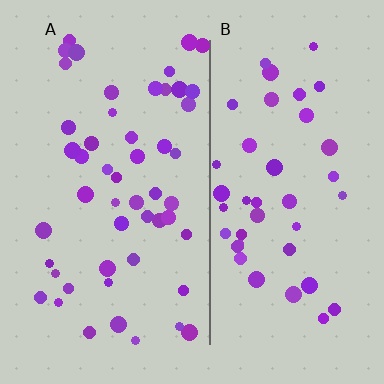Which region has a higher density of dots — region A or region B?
A (the left).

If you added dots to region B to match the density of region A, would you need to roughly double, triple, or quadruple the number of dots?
Approximately double.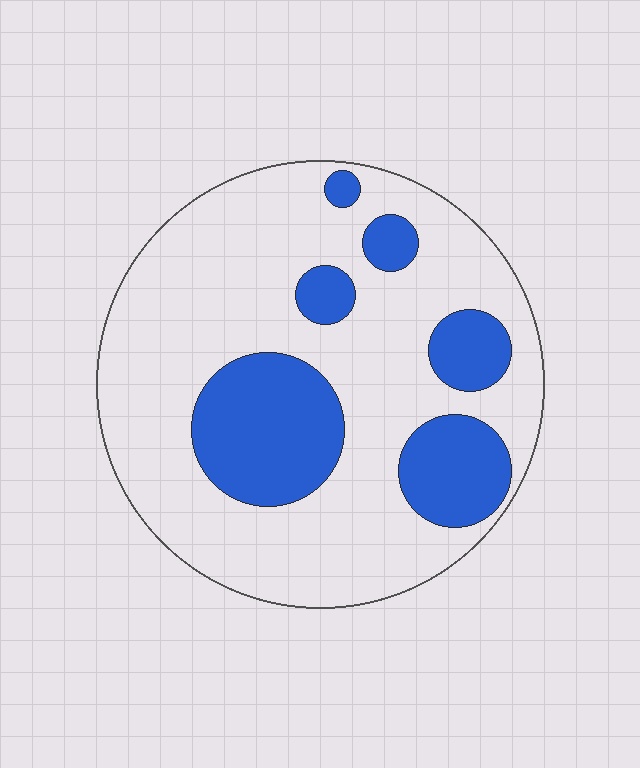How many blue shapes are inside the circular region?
6.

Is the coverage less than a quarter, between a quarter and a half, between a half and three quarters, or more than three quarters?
Between a quarter and a half.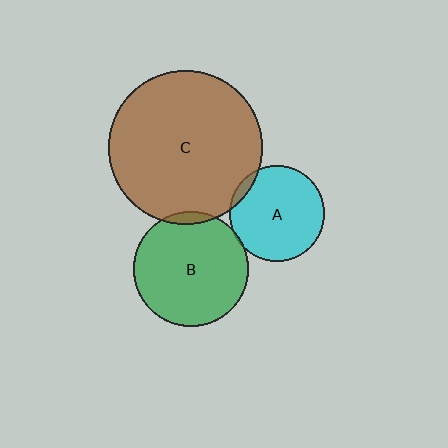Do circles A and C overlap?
Yes.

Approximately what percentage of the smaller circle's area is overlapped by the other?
Approximately 5%.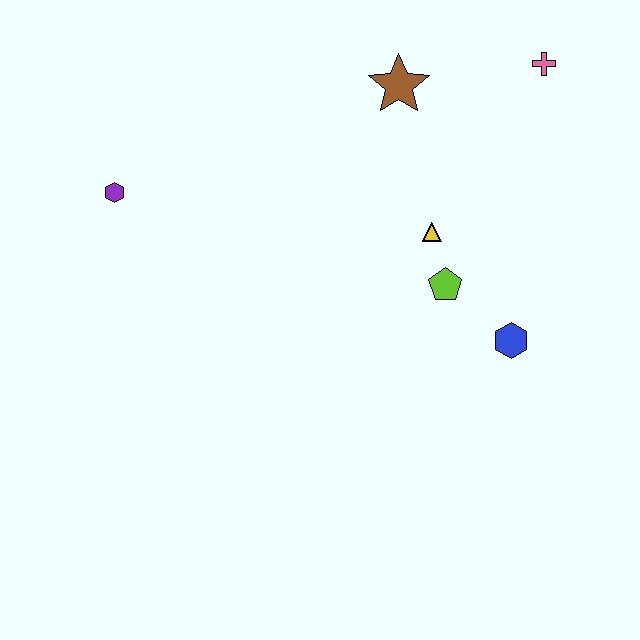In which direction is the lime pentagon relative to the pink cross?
The lime pentagon is below the pink cross.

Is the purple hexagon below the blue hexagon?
No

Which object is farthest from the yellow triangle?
The purple hexagon is farthest from the yellow triangle.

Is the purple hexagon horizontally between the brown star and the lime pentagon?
No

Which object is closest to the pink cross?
The brown star is closest to the pink cross.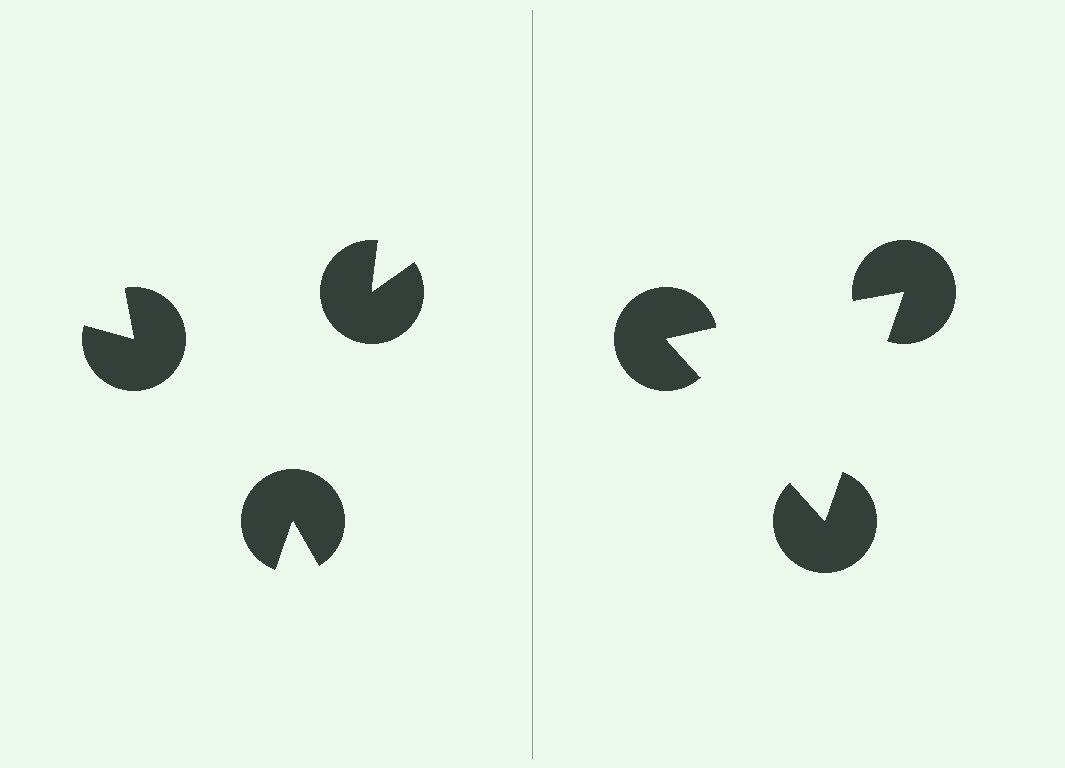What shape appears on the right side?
An illusory triangle.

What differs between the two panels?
The pac-man discs are positioned identically on both sides; only the wedge orientations differ. On the right they align to a triangle; on the left they are misaligned.